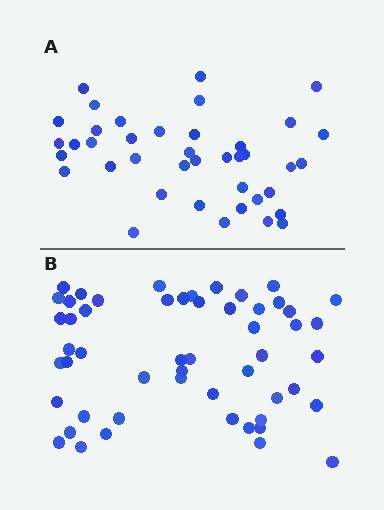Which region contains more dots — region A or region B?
Region B (the bottom region) has more dots.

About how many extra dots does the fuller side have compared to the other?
Region B has approximately 15 more dots than region A.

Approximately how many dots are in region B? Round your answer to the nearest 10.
About 50 dots. (The exact count is 53, which rounds to 50.)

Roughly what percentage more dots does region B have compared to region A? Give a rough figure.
About 30% more.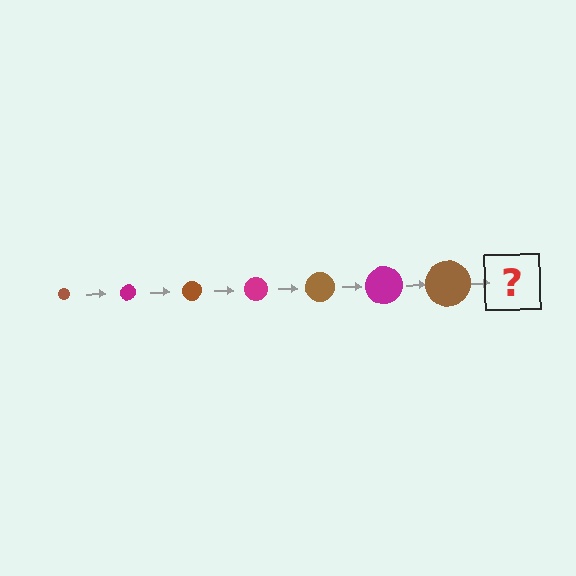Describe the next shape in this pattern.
It should be a magenta circle, larger than the previous one.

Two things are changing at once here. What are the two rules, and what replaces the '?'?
The two rules are that the circle grows larger each step and the color cycles through brown and magenta. The '?' should be a magenta circle, larger than the previous one.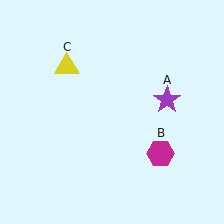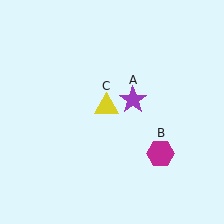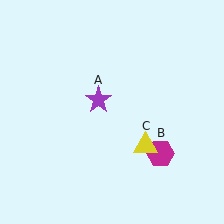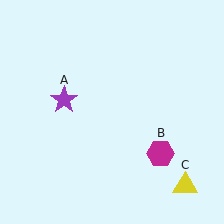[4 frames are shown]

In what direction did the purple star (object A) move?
The purple star (object A) moved left.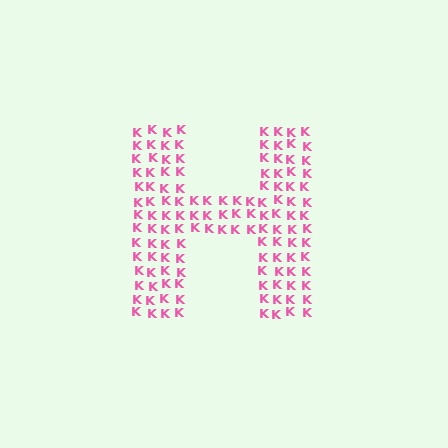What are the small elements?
The small elements are letter K's.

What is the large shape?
The large shape is the letter H.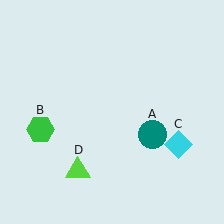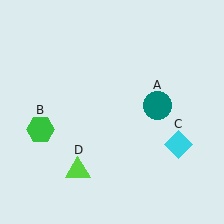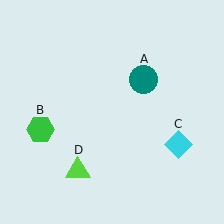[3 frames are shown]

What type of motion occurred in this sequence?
The teal circle (object A) rotated counterclockwise around the center of the scene.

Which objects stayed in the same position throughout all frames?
Green hexagon (object B) and cyan diamond (object C) and lime triangle (object D) remained stationary.